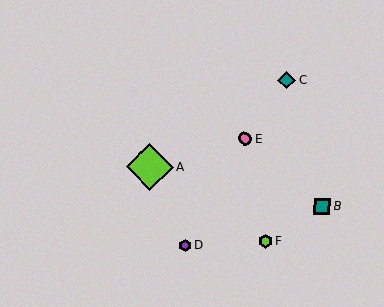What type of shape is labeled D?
Shape D is a purple hexagon.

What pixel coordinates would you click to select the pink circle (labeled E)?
Click at (246, 138) to select the pink circle E.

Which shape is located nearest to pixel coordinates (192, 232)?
The purple hexagon (labeled D) at (185, 245) is nearest to that location.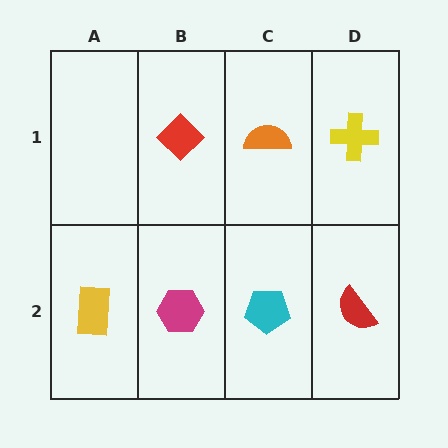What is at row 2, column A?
A yellow rectangle.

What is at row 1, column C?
An orange semicircle.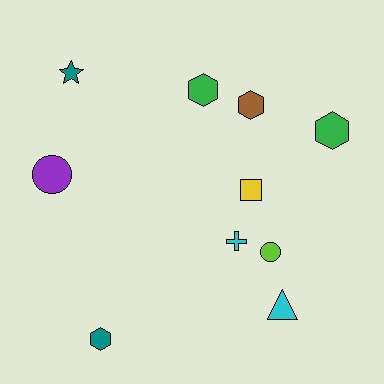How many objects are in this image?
There are 10 objects.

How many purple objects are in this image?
There is 1 purple object.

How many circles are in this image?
There are 2 circles.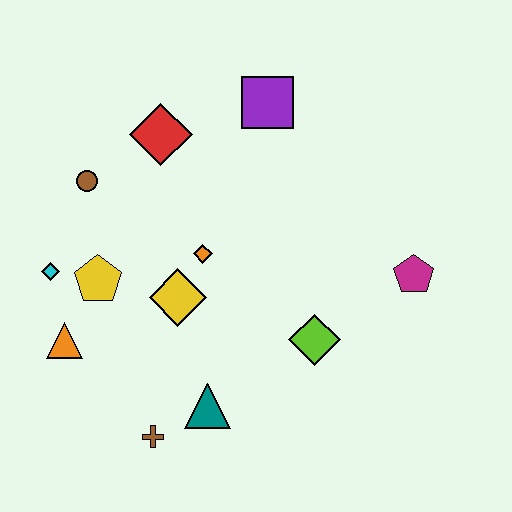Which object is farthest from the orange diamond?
The magenta pentagon is farthest from the orange diamond.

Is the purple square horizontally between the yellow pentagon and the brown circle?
No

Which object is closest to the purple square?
The red diamond is closest to the purple square.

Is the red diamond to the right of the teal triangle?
No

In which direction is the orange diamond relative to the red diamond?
The orange diamond is below the red diamond.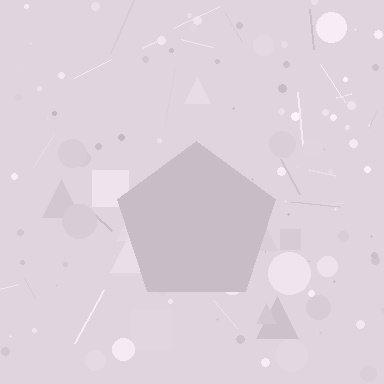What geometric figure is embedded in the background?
A pentagon is embedded in the background.